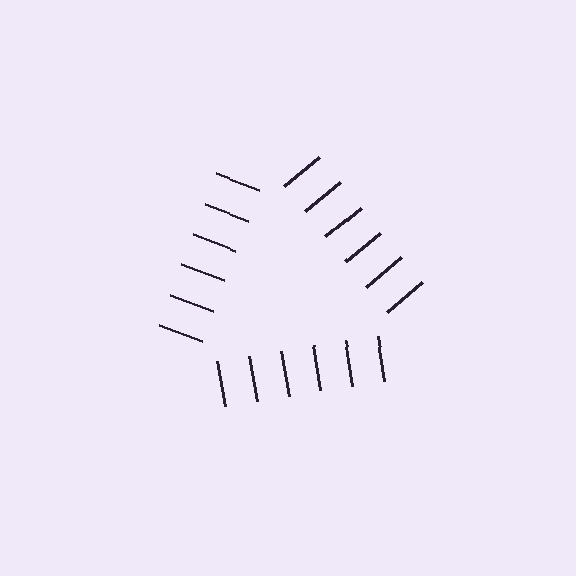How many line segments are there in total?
18 — 6 along each of the 3 edges.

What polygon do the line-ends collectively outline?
An illusory triangle — the line segments terminate on its edges but no continuous stroke is drawn.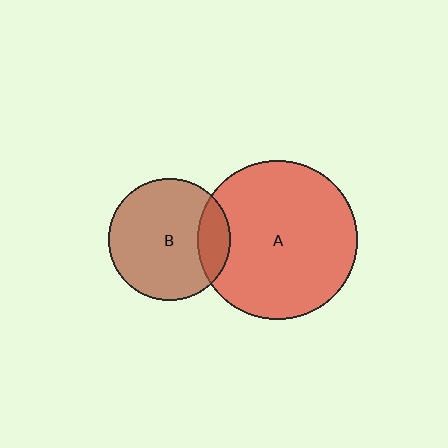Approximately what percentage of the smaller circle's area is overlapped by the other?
Approximately 15%.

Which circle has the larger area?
Circle A (red).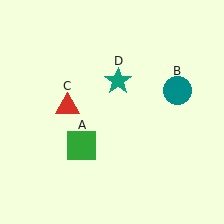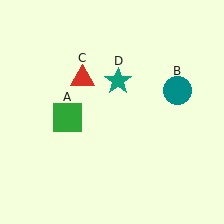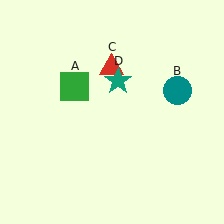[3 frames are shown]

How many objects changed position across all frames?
2 objects changed position: green square (object A), red triangle (object C).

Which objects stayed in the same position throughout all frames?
Teal circle (object B) and teal star (object D) remained stationary.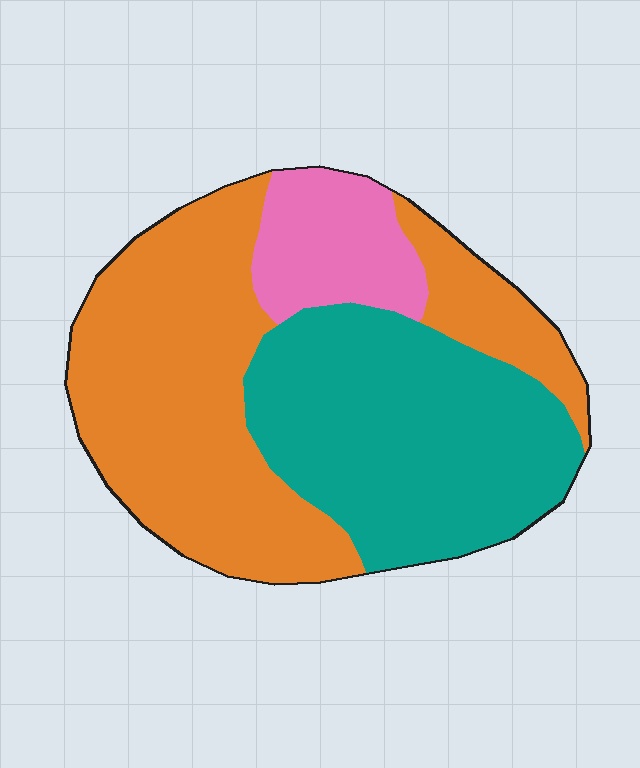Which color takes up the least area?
Pink, at roughly 15%.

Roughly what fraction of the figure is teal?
Teal covers 39% of the figure.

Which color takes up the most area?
Orange, at roughly 50%.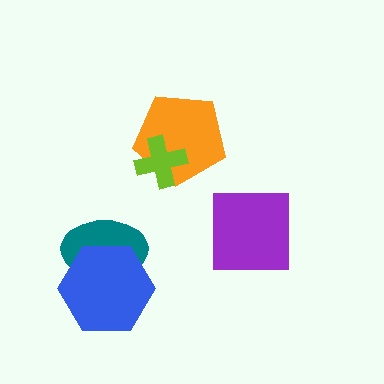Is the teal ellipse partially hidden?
Yes, it is partially covered by another shape.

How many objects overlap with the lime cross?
1 object overlaps with the lime cross.